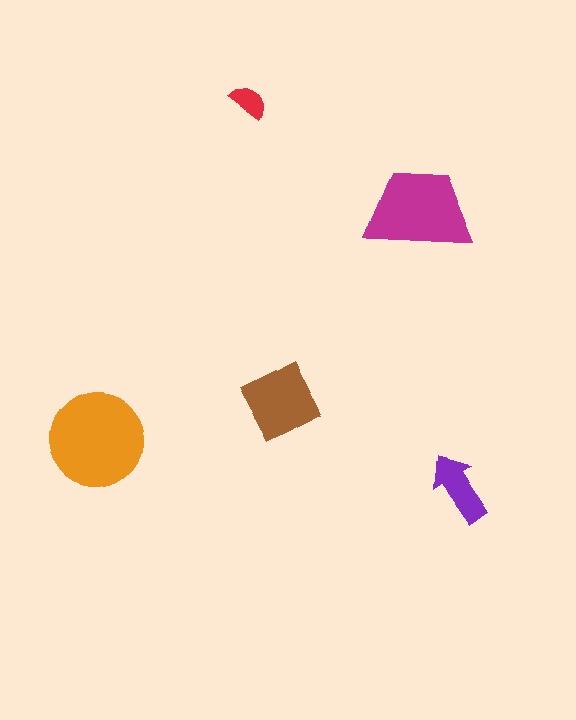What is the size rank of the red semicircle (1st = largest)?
5th.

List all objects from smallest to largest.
The red semicircle, the purple arrow, the brown diamond, the magenta trapezoid, the orange circle.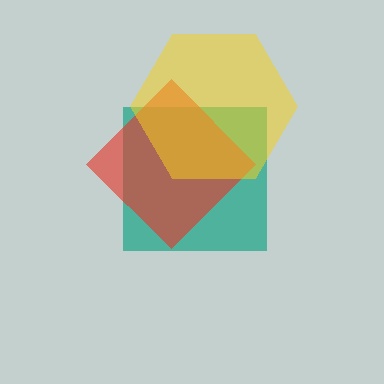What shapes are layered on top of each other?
The layered shapes are: a teal square, a red diamond, a yellow hexagon.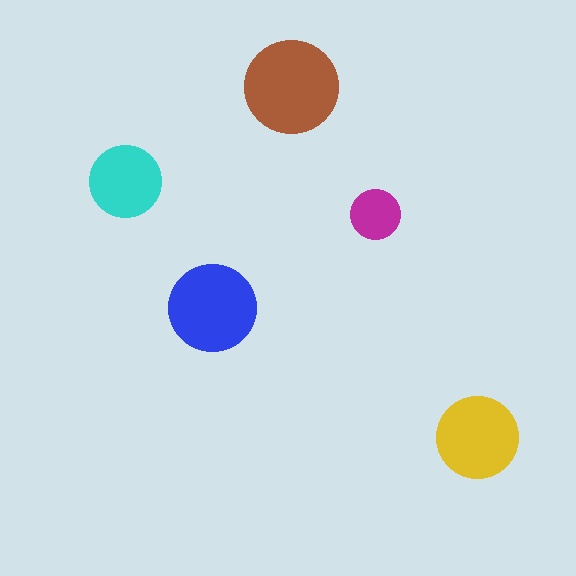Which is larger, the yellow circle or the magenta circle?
The yellow one.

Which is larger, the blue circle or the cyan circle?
The blue one.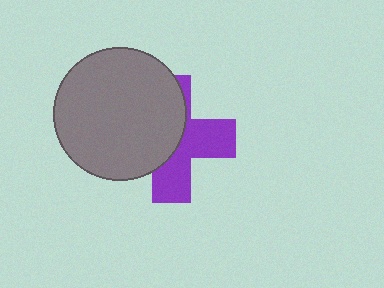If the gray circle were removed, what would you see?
You would see the complete purple cross.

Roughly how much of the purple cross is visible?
About half of it is visible (roughly 48%).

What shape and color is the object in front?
The object in front is a gray circle.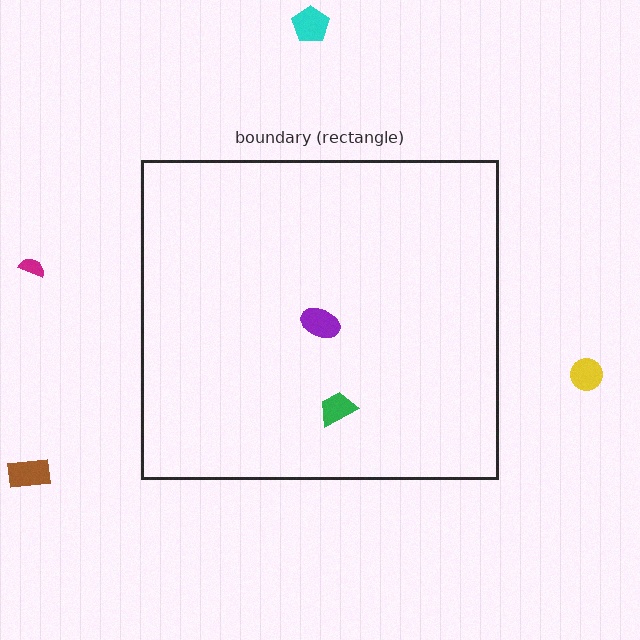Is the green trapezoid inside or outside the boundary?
Inside.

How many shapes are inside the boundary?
2 inside, 4 outside.